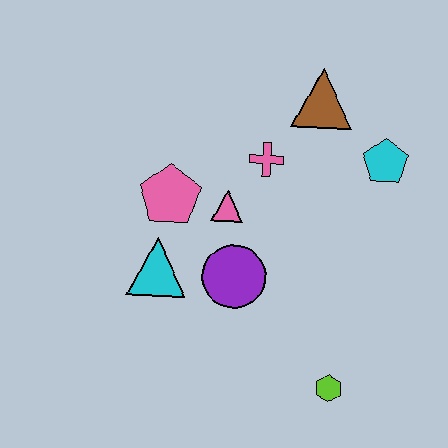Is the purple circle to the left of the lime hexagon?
Yes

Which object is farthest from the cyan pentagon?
The cyan triangle is farthest from the cyan pentagon.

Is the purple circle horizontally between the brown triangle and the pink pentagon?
Yes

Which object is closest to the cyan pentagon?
The brown triangle is closest to the cyan pentagon.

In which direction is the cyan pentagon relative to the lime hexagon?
The cyan pentagon is above the lime hexagon.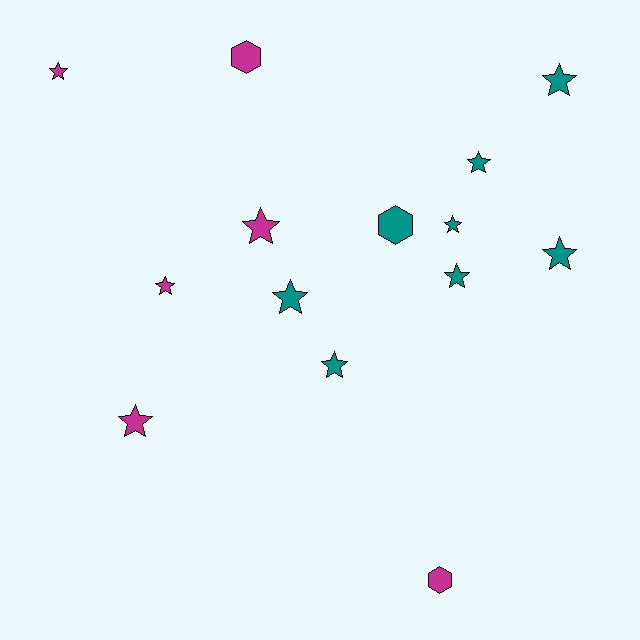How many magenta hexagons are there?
There are 2 magenta hexagons.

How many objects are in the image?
There are 14 objects.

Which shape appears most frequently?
Star, with 11 objects.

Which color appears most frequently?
Teal, with 8 objects.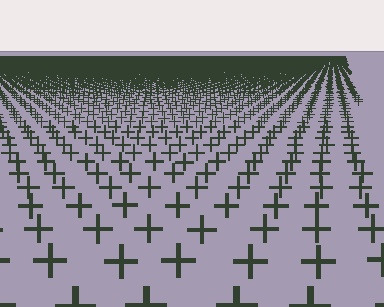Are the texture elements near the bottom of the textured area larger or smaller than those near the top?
Larger. Near the bottom, elements are closer to the viewer and appear at a bigger on-screen size.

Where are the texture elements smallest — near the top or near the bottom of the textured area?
Near the top.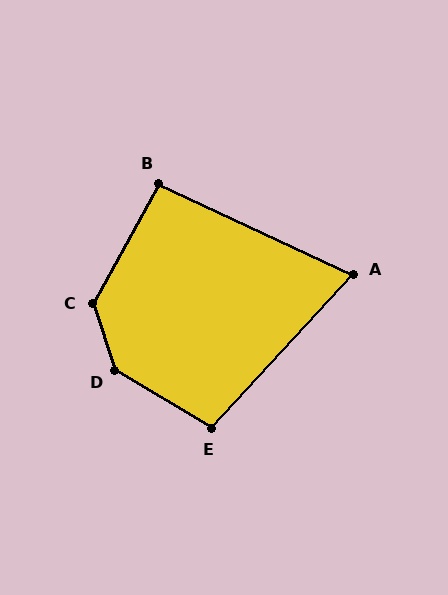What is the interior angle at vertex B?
Approximately 94 degrees (approximately right).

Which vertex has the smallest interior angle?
A, at approximately 72 degrees.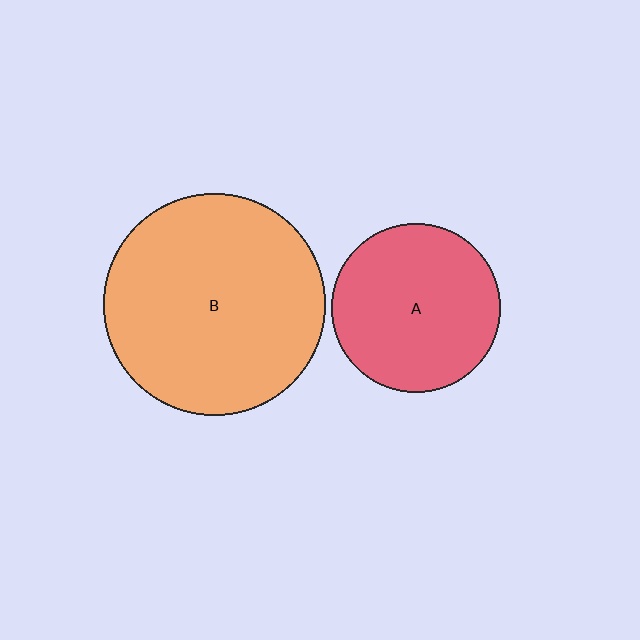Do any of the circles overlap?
No, none of the circles overlap.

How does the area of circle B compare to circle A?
Approximately 1.7 times.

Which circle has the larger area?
Circle B (orange).